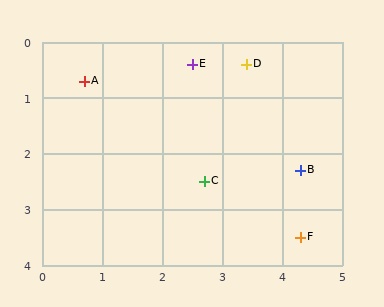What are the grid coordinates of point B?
Point B is at approximately (4.3, 2.3).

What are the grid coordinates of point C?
Point C is at approximately (2.7, 2.5).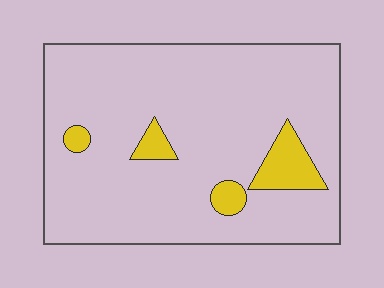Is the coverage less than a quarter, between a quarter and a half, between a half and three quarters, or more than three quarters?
Less than a quarter.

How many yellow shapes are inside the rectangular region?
4.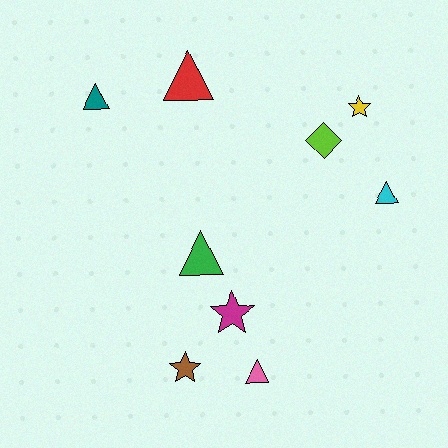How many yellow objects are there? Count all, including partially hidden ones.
There is 1 yellow object.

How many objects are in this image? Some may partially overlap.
There are 9 objects.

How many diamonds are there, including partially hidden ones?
There is 1 diamond.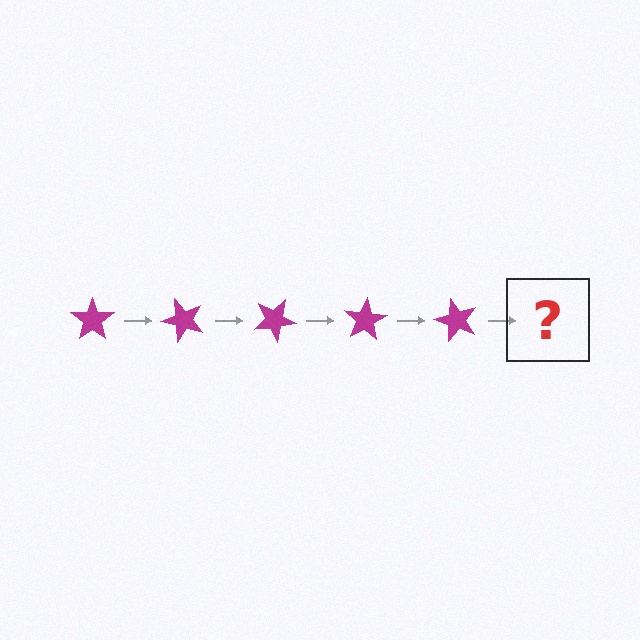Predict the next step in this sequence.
The next step is a magenta star rotated 250 degrees.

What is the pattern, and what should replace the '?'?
The pattern is that the star rotates 50 degrees each step. The '?' should be a magenta star rotated 250 degrees.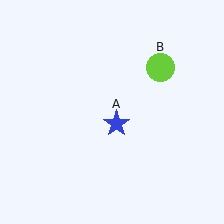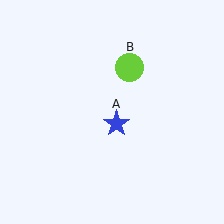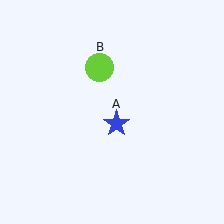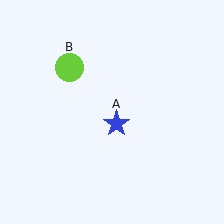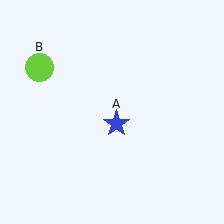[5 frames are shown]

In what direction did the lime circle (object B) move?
The lime circle (object B) moved left.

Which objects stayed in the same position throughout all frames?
Blue star (object A) remained stationary.